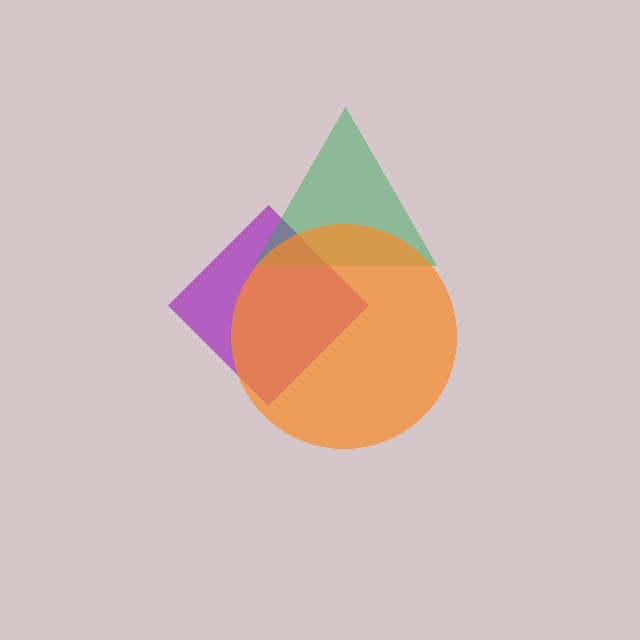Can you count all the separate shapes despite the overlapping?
Yes, there are 3 separate shapes.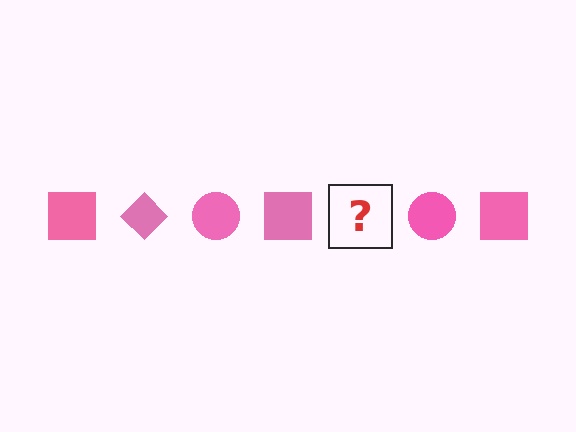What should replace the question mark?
The question mark should be replaced with a pink diamond.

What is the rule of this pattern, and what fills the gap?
The rule is that the pattern cycles through square, diamond, circle shapes in pink. The gap should be filled with a pink diamond.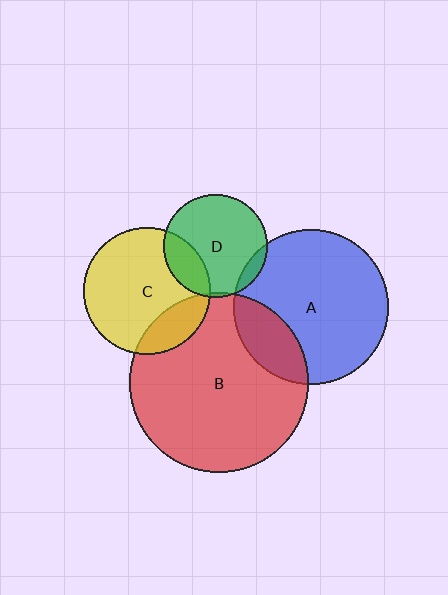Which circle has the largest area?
Circle B (red).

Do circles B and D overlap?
Yes.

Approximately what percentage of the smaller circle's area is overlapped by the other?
Approximately 5%.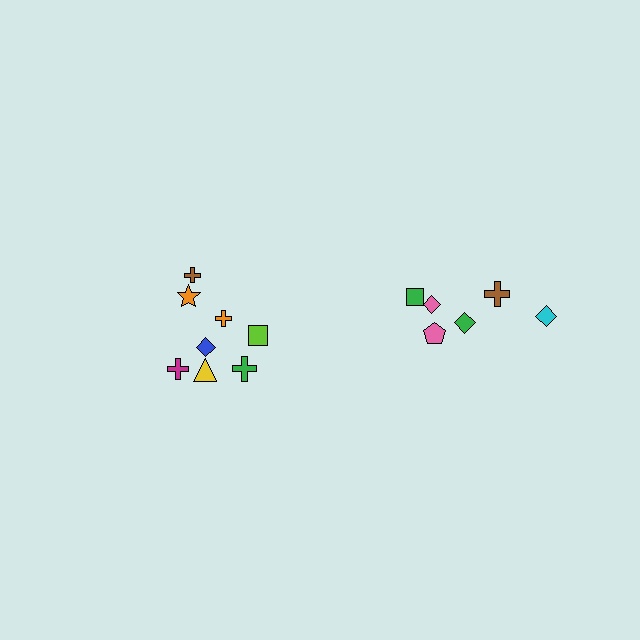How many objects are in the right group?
There are 6 objects.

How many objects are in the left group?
There are 8 objects.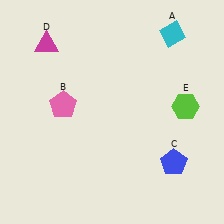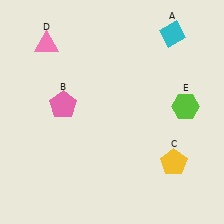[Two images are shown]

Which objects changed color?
C changed from blue to yellow. D changed from magenta to pink.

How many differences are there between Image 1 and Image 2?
There are 2 differences between the two images.